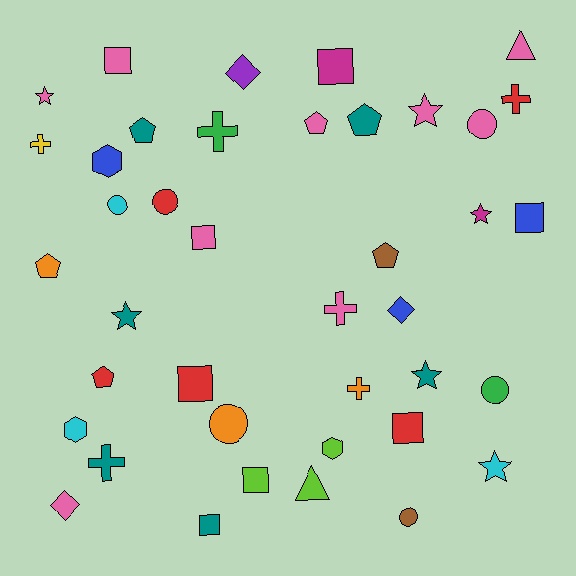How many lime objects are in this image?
There are 3 lime objects.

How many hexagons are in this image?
There are 3 hexagons.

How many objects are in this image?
There are 40 objects.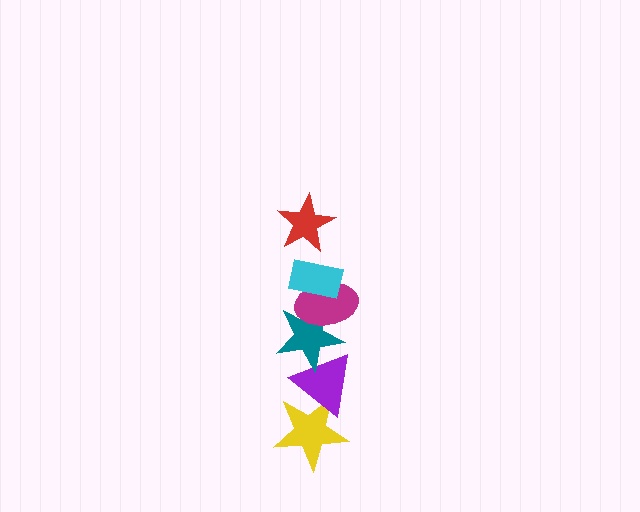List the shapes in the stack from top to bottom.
From top to bottom: the red star, the cyan rectangle, the magenta ellipse, the teal star, the purple triangle, the yellow star.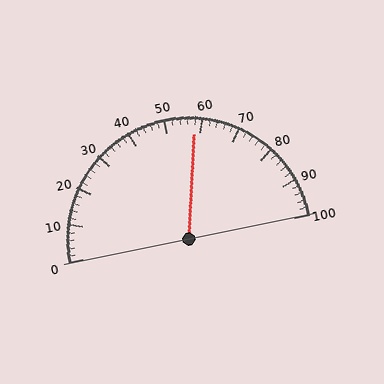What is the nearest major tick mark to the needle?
The nearest major tick mark is 60.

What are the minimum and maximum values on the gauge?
The gauge ranges from 0 to 100.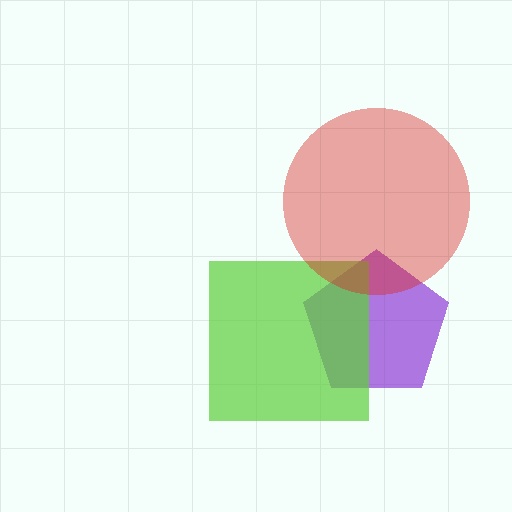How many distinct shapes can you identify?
There are 3 distinct shapes: a purple pentagon, a lime square, a red circle.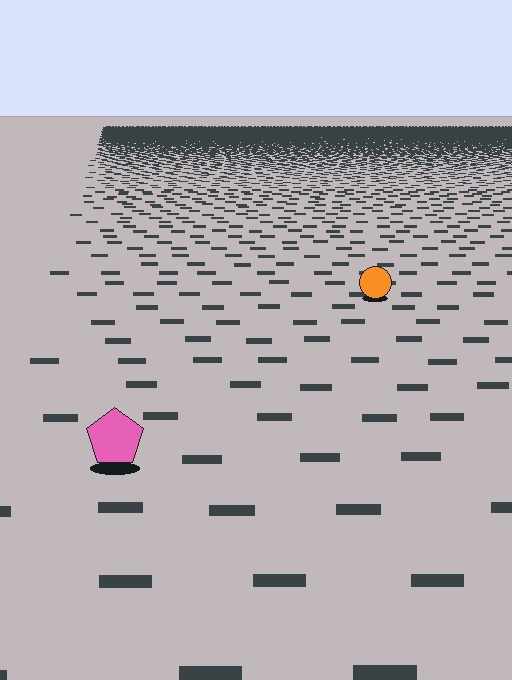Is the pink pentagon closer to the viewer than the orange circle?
Yes. The pink pentagon is closer — you can tell from the texture gradient: the ground texture is coarser near it.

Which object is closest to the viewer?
The pink pentagon is closest. The texture marks near it are larger and more spread out.